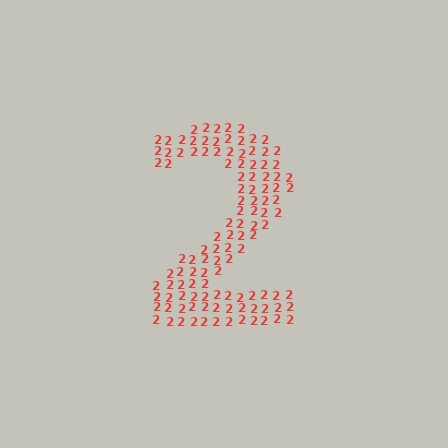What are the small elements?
The small elements are digit 2's.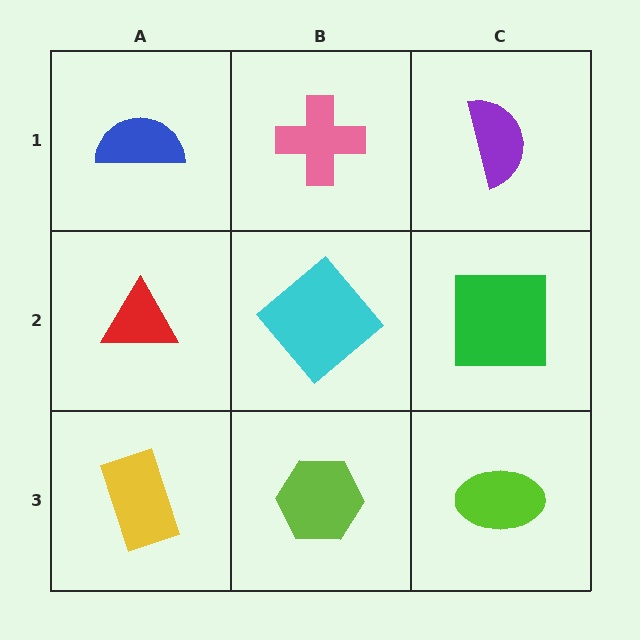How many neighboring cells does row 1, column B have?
3.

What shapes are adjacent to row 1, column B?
A cyan diamond (row 2, column B), a blue semicircle (row 1, column A), a purple semicircle (row 1, column C).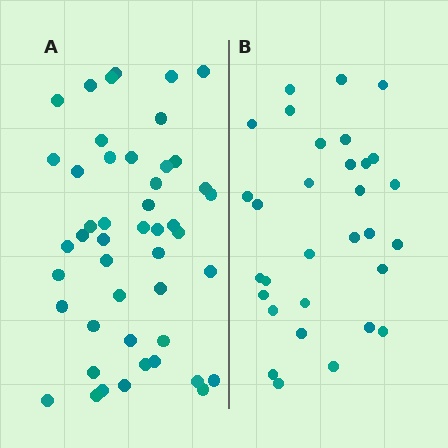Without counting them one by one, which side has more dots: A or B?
Region A (the left region) has more dots.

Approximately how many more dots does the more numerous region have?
Region A has approximately 15 more dots than region B.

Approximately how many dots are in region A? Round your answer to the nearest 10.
About 50 dots. (The exact count is 47, which rounds to 50.)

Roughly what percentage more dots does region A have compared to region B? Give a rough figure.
About 50% more.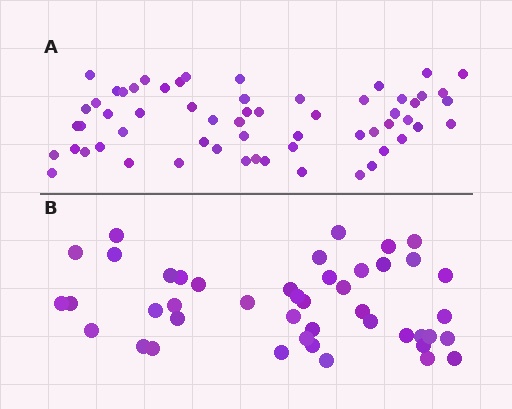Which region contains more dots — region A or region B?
Region A (the top region) has more dots.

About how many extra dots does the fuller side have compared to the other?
Region A has approximately 15 more dots than region B.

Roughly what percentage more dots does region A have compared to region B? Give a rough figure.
About 35% more.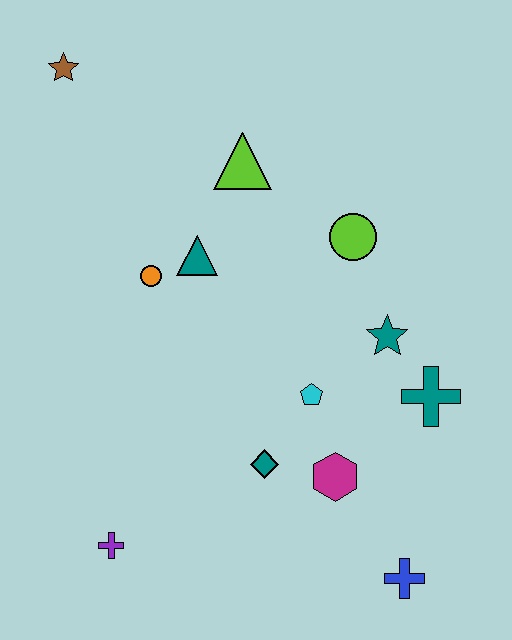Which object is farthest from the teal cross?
The brown star is farthest from the teal cross.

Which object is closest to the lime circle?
The teal star is closest to the lime circle.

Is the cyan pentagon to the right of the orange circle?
Yes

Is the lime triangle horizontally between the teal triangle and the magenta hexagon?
Yes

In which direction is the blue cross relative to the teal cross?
The blue cross is below the teal cross.